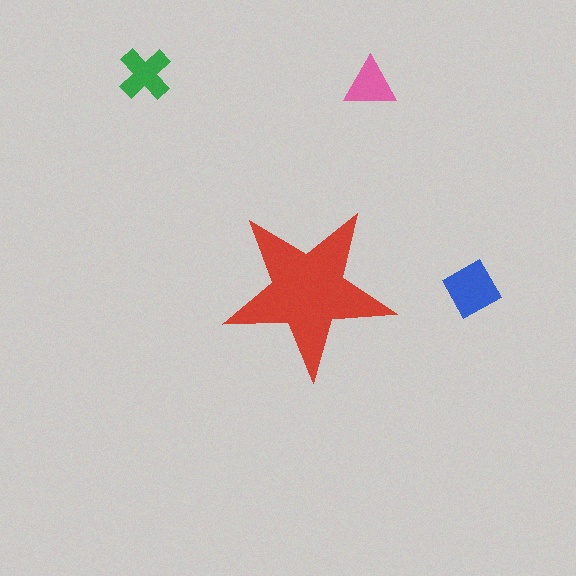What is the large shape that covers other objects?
A red star.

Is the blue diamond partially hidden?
No, the blue diamond is fully visible.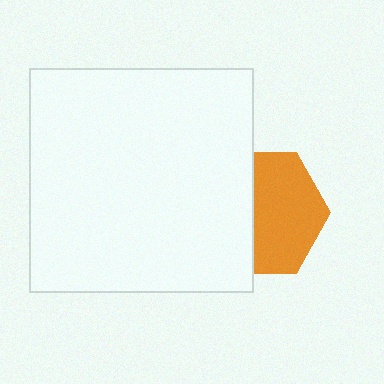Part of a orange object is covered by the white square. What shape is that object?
It is a hexagon.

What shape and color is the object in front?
The object in front is a white square.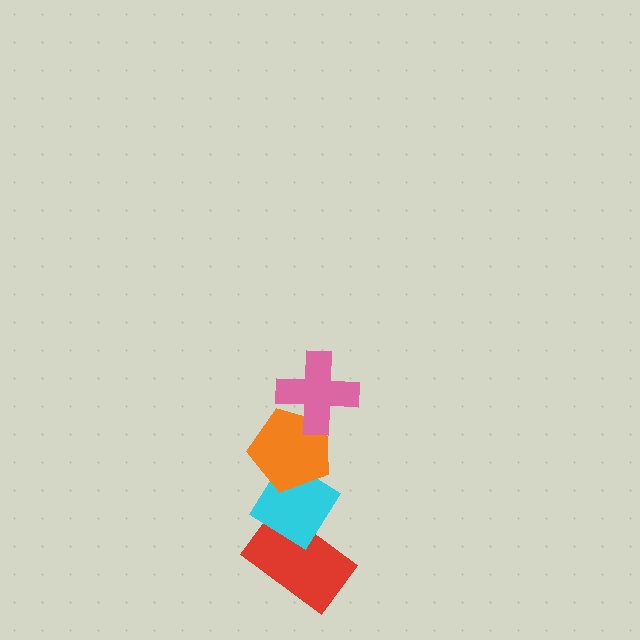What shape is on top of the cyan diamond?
The orange pentagon is on top of the cyan diamond.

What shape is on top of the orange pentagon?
The pink cross is on top of the orange pentagon.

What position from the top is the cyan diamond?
The cyan diamond is 3rd from the top.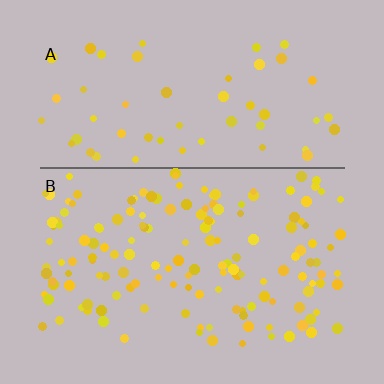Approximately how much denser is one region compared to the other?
Approximately 2.7× — region B over region A.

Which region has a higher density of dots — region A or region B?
B (the bottom).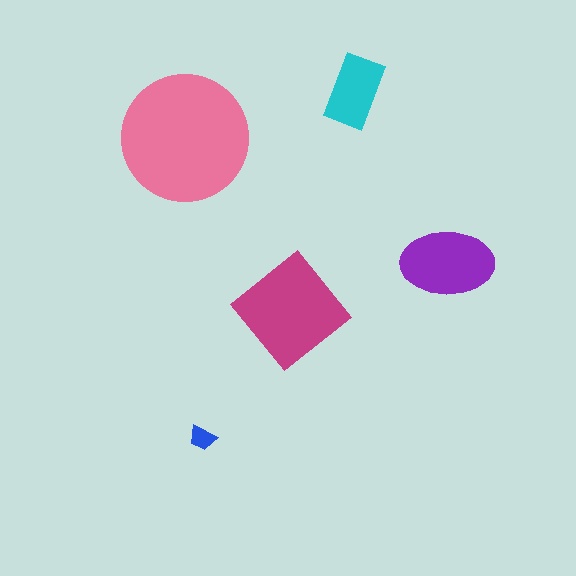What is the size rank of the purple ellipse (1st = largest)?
3rd.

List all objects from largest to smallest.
The pink circle, the magenta diamond, the purple ellipse, the cyan rectangle, the blue trapezoid.